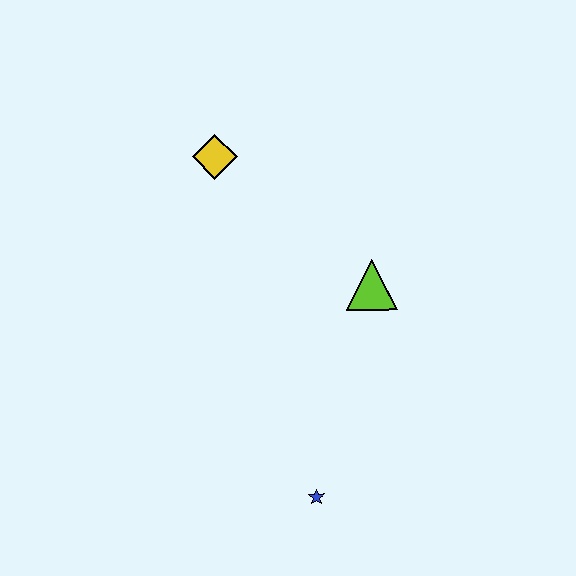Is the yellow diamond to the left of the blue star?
Yes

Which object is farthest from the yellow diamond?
The blue star is farthest from the yellow diamond.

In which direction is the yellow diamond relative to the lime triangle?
The yellow diamond is to the left of the lime triangle.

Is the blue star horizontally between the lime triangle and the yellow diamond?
Yes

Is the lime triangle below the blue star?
No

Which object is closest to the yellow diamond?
The lime triangle is closest to the yellow diamond.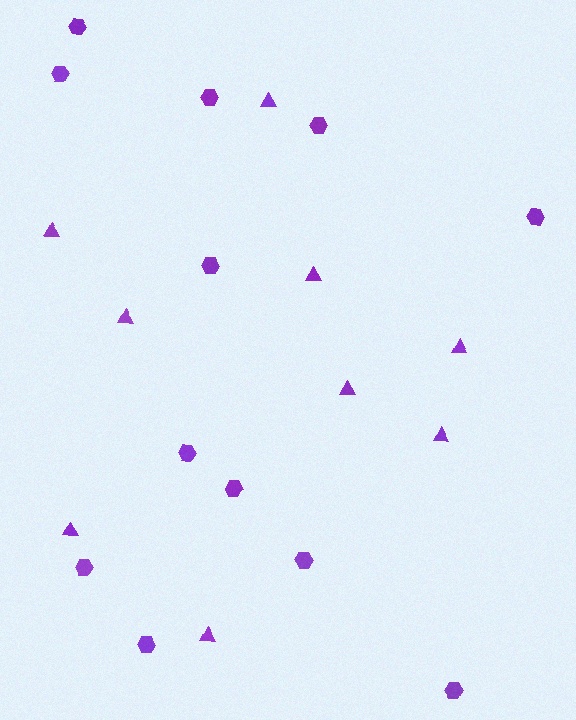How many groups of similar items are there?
There are 2 groups: one group of triangles (9) and one group of hexagons (12).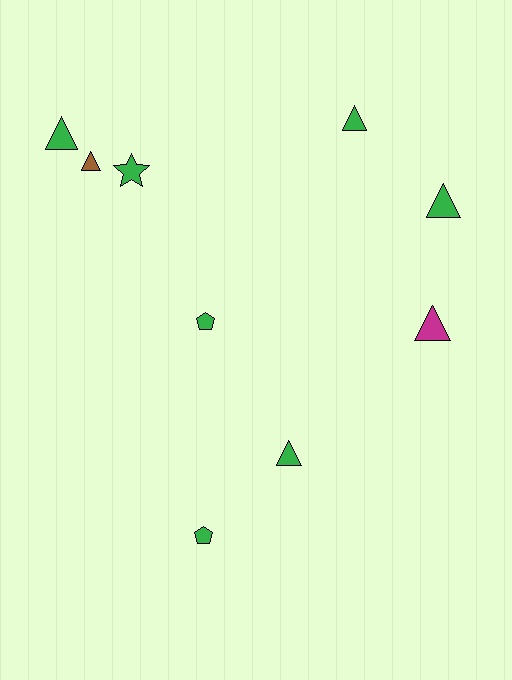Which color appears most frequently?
Green, with 7 objects.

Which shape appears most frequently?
Triangle, with 6 objects.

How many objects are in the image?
There are 9 objects.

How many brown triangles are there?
There is 1 brown triangle.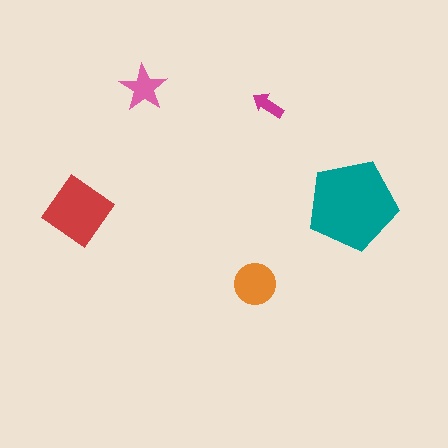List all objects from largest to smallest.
The teal pentagon, the red diamond, the orange circle, the pink star, the magenta arrow.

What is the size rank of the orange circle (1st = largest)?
3rd.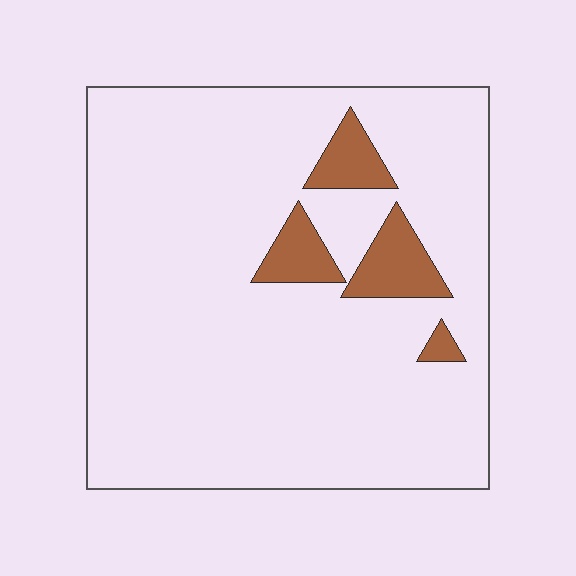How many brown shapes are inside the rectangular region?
4.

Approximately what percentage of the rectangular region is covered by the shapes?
Approximately 10%.